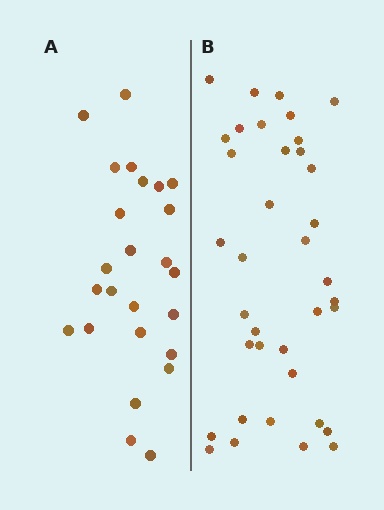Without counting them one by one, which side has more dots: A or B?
Region B (the right region) has more dots.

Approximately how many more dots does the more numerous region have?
Region B has roughly 12 or so more dots than region A.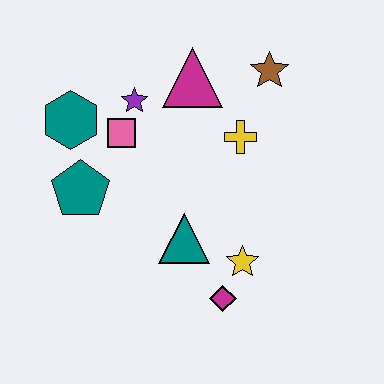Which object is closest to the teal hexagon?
The pink square is closest to the teal hexagon.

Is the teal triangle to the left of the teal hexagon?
No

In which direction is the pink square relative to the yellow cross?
The pink square is to the left of the yellow cross.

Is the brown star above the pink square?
Yes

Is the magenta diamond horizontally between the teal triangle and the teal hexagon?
No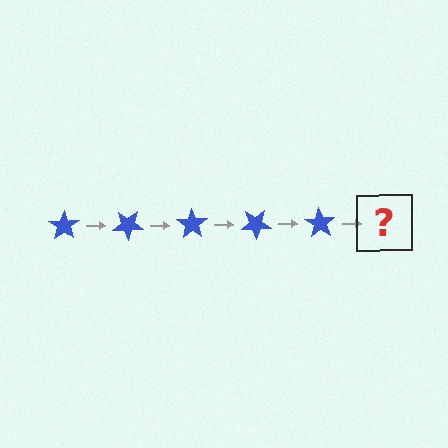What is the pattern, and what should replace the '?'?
The pattern is that the star rotates 35 degrees each step. The '?' should be a blue star rotated 175 degrees.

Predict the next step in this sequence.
The next step is a blue star rotated 175 degrees.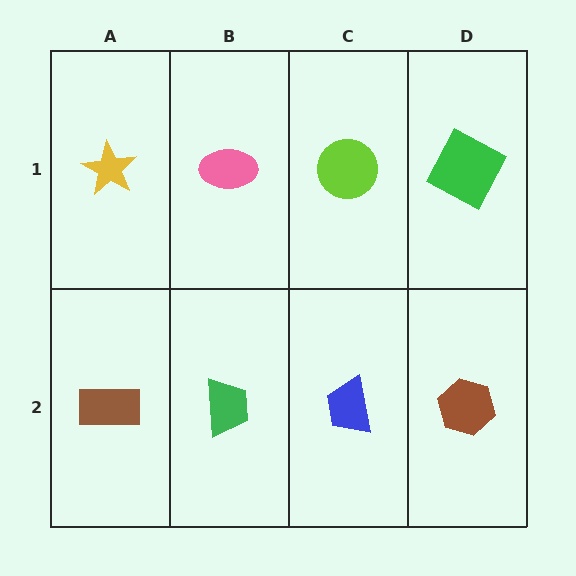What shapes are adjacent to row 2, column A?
A yellow star (row 1, column A), a green trapezoid (row 2, column B).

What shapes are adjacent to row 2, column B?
A pink ellipse (row 1, column B), a brown rectangle (row 2, column A), a blue trapezoid (row 2, column C).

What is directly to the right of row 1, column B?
A lime circle.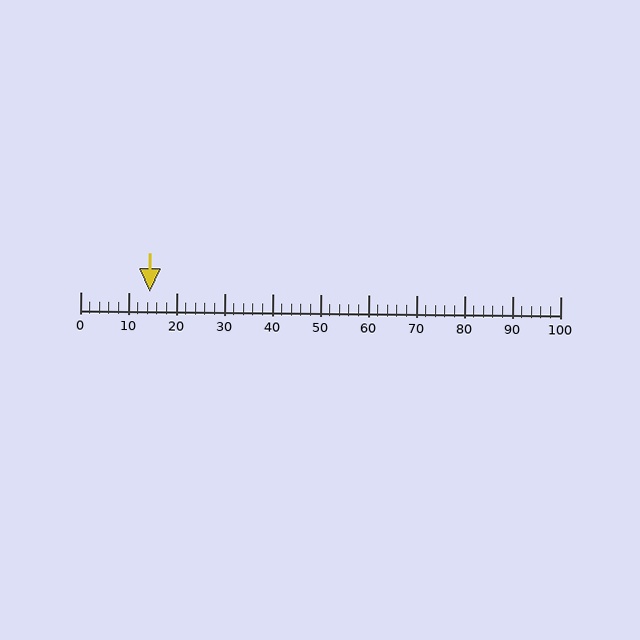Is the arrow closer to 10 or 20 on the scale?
The arrow is closer to 10.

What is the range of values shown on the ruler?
The ruler shows values from 0 to 100.